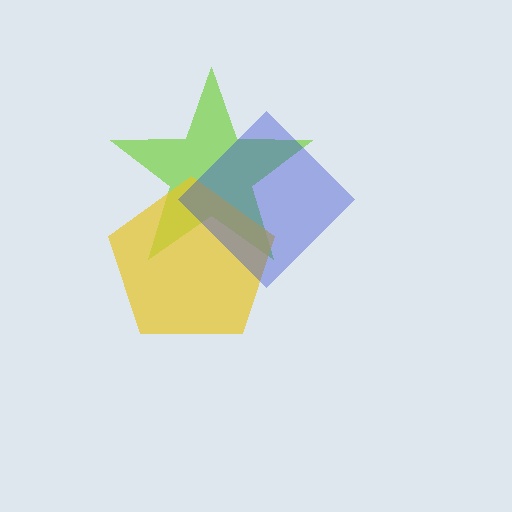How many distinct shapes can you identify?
There are 3 distinct shapes: a lime star, a yellow pentagon, a blue diamond.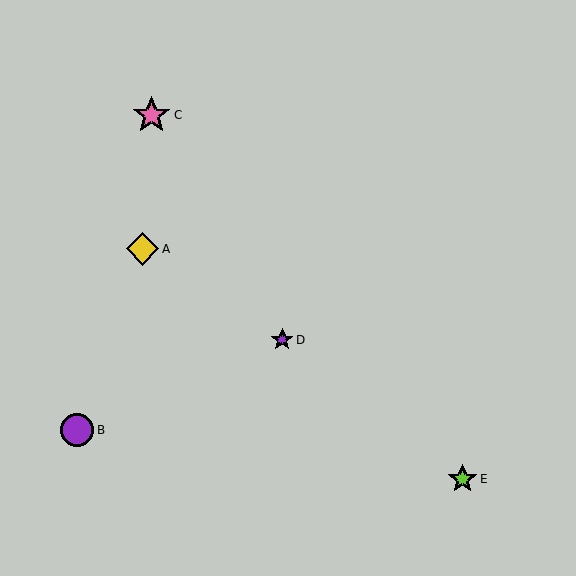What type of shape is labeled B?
Shape B is a purple circle.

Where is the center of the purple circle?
The center of the purple circle is at (77, 430).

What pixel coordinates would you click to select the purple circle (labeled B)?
Click at (77, 430) to select the purple circle B.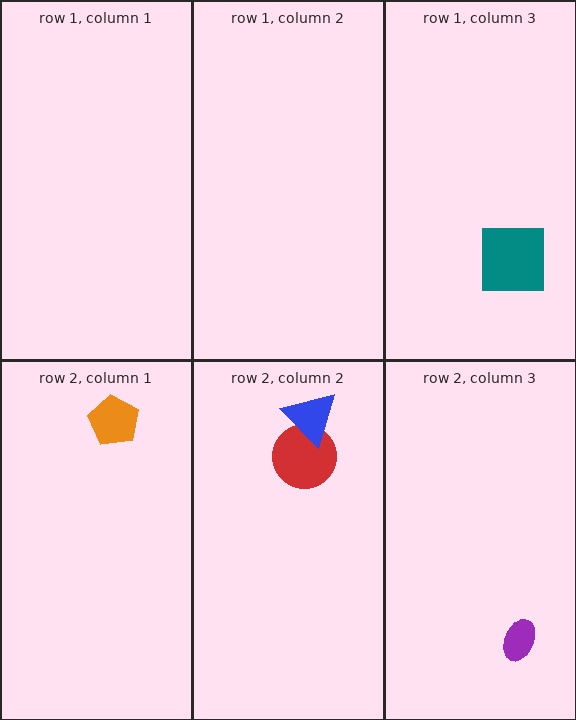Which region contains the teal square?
The row 1, column 3 region.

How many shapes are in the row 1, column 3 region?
1.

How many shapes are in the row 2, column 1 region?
1.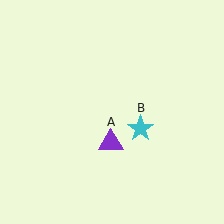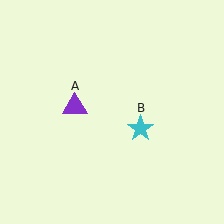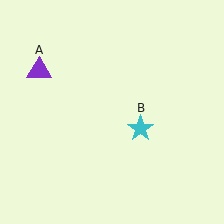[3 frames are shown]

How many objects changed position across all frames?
1 object changed position: purple triangle (object A).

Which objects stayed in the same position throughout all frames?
Cyan star (object B) remained stationary.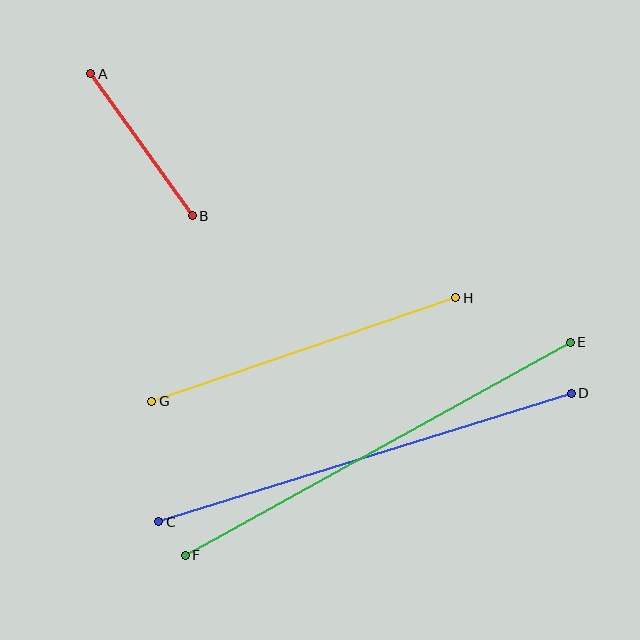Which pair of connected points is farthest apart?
Points E and F are farthest apart.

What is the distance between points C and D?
The distance is approximately 432 pixels.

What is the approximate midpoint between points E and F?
The midpoint is at approximately (378, 449) pixels.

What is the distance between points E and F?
The distance is approximately 440 pixels.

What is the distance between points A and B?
The distance is approximately 175 pixels.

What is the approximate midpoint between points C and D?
The midpoint is at approximately (365, 458) pixels.